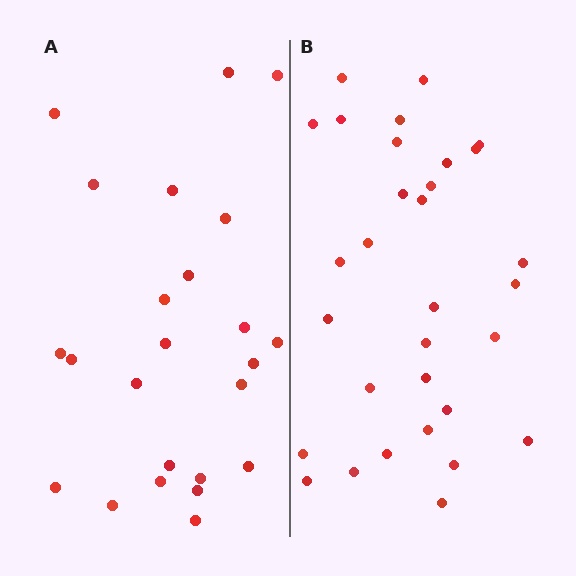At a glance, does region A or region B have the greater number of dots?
Region B (the right region) has more dots.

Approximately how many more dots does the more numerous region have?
Region B has roughly 8 or so more dots than region A.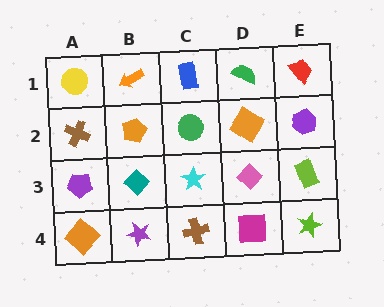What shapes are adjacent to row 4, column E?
A lime rectangle (row 3, column E), a magenta square (row 4, column D).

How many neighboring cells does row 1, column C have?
3.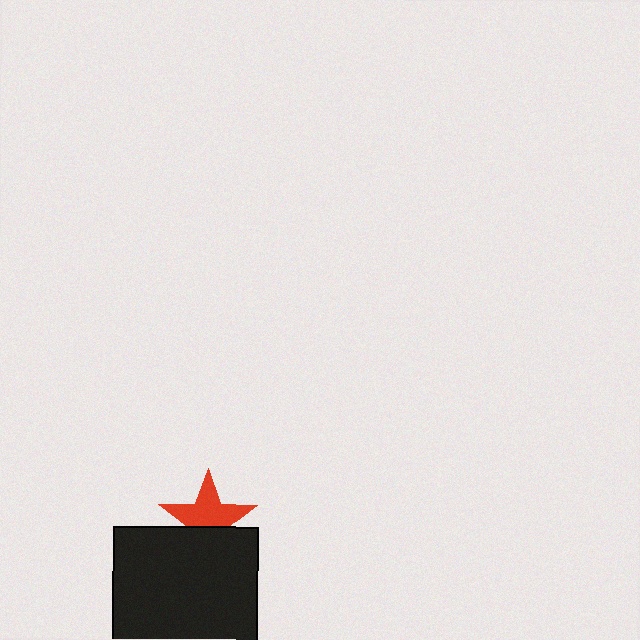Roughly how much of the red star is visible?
About half of it is visible (roughly 63%).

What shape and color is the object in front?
The object in front is a black square.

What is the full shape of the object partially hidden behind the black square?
The partially hidden object is a red star.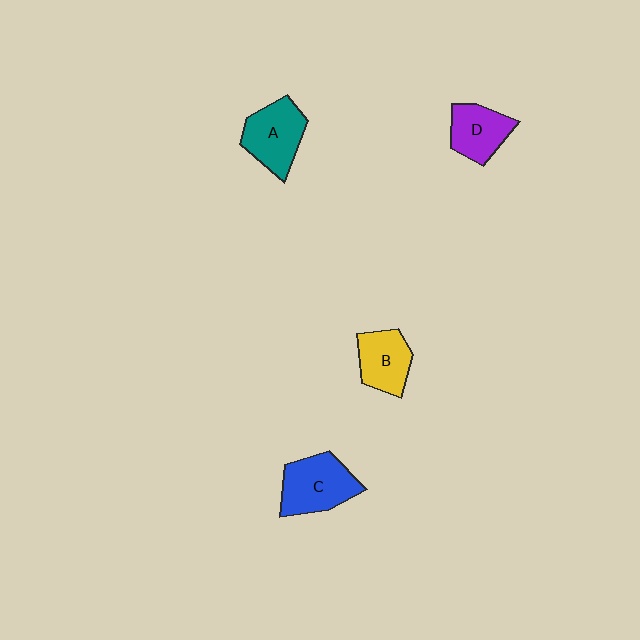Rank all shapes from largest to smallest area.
From largest to smallest: C (blue), A (teal), B (yellow), D (purple).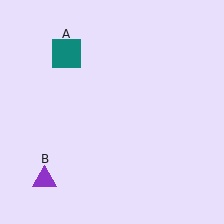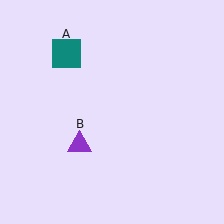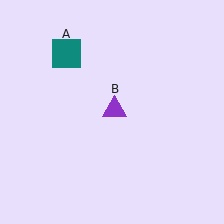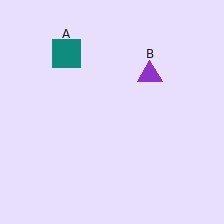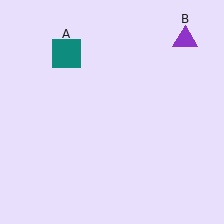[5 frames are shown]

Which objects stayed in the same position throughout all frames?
Teal square (object A) remained stationary.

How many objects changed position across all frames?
1 object changed position: purple triangle (object B).